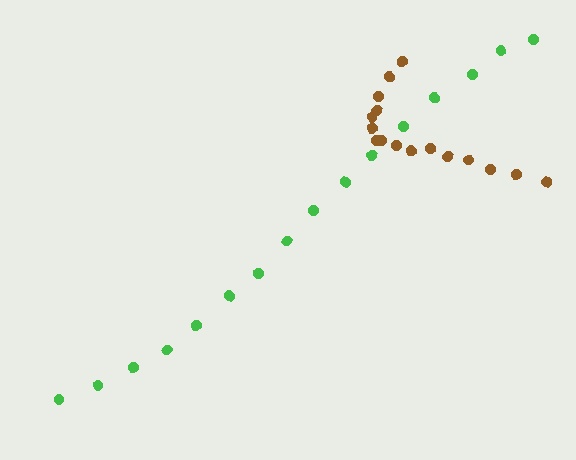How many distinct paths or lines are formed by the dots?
There are 2 distinct paths.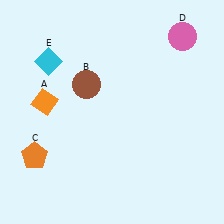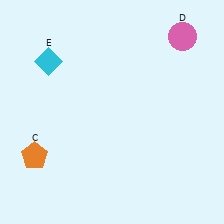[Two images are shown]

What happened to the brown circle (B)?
The brown circle (B) was removed in Image 2. It was in the top-left area of Image 1.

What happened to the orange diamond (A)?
The orange diamond (A) was removed in Image 2. It was in the top-left area of Image 1.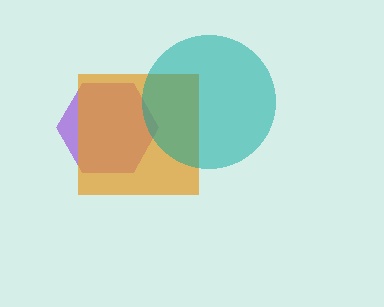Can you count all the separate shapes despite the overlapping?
Yes, there are 3 separate shapes.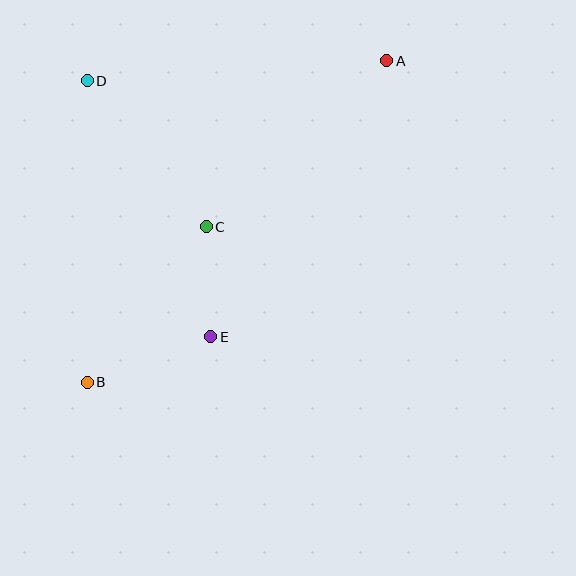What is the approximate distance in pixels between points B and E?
The distance between B and E is approximately 132 pixels.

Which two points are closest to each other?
Points C and E are closest to each other.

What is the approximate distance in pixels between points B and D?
The distance between B and D is approximately 302 pixels.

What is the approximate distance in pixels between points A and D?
The distance between A and D is approximately 300 pixels.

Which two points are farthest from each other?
Points A and B are farthest from each other.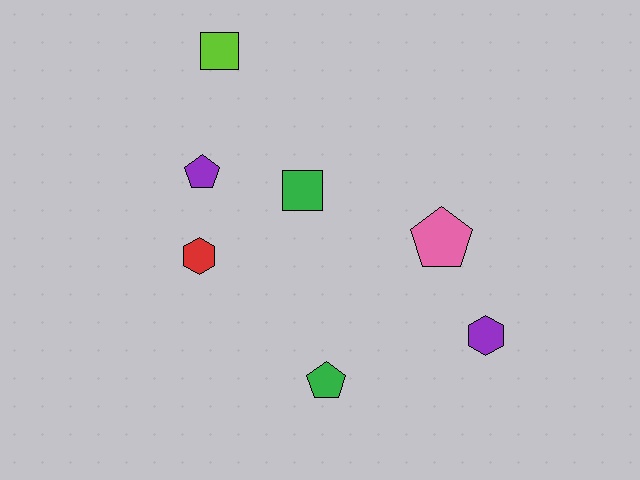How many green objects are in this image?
There are 2 green objects.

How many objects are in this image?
There are 7 objects.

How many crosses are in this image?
There are no crosses.